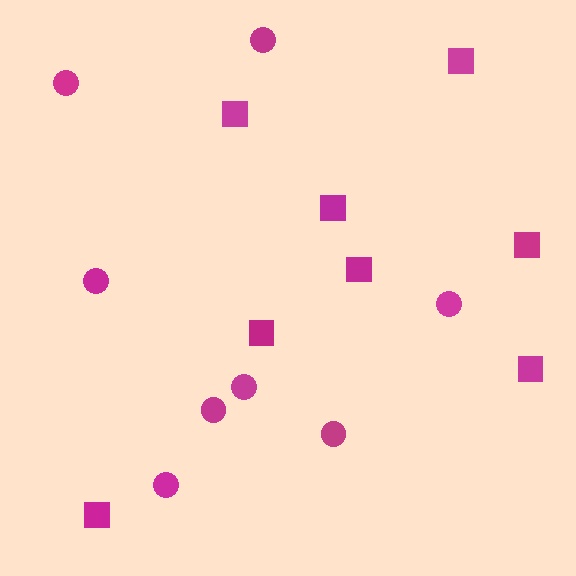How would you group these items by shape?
There are 2 groups: one group of squares (8) and one group of circles (8).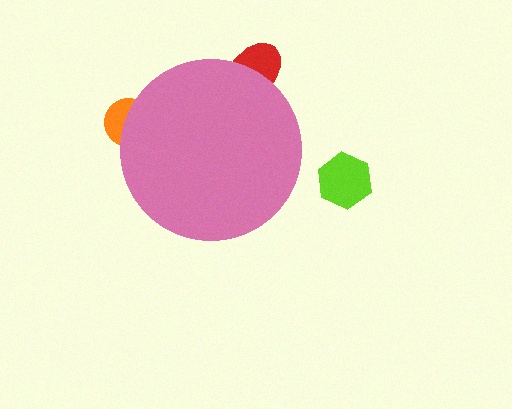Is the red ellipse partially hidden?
Yes, the red ellipse is partially hidden behind the pink circle.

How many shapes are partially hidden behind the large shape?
2 shapes are partially hidden.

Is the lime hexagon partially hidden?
No, the lime hexagon is fully visible.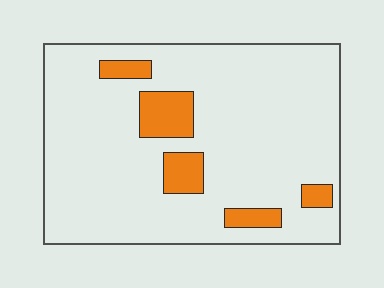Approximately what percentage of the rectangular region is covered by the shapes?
Approximately 10%.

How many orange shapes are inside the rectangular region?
5.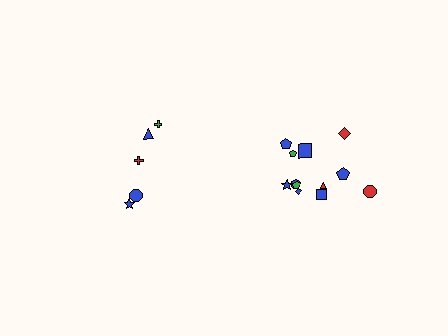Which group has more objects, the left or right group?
The right group.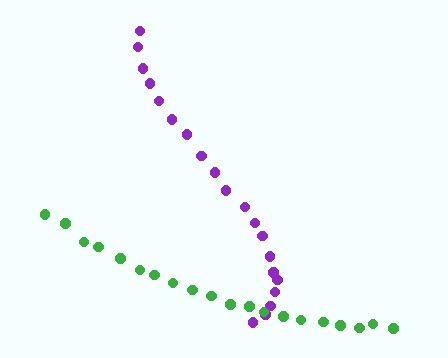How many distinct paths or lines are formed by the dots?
There are 2 distinct paths.